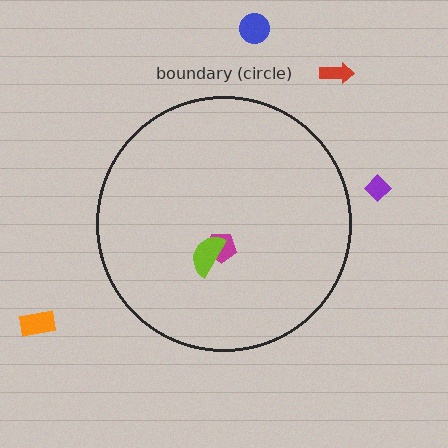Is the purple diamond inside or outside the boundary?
Outside.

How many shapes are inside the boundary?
2 inside, 4 outside.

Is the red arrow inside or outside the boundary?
Outside.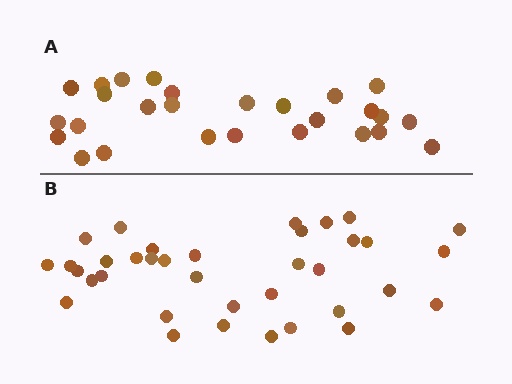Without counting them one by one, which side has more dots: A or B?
Region B (the bottom region) has more dots.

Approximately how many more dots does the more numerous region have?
Region B has roughly 8 or so more dots than region A.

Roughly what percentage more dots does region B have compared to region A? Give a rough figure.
About 35% more.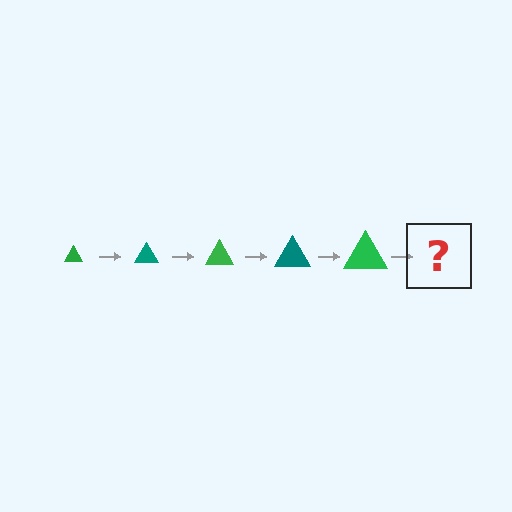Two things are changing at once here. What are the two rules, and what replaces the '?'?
The two rules are that the triangle grows larger each step and the color cycles through green and teal. The '?' should be a teal triangle, larger than the previous one.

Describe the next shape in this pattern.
It should be a teal triangle, larger than the previous one.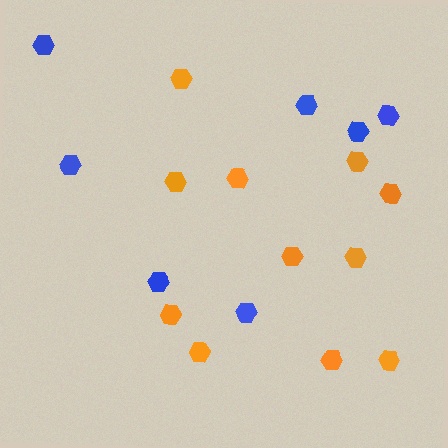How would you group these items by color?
There are 2 groups: one group of orange hexagons (11) and one group of blue hexagons (7).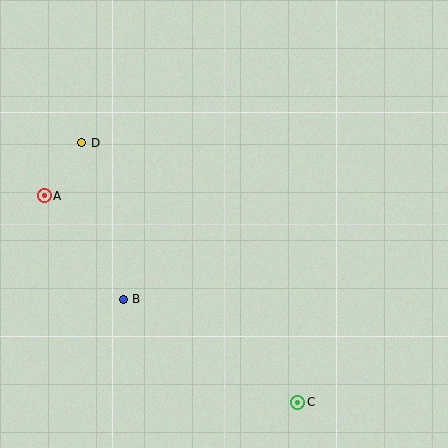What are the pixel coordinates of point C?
Point C is at (298, 402).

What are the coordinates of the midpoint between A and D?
The midpoint between A and D is at (63, 169).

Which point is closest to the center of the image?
Point B at (123, 299) is closest to the center.